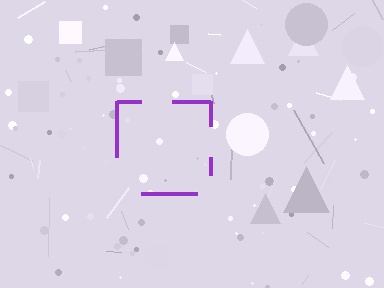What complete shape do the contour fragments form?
The contour fragments form a square.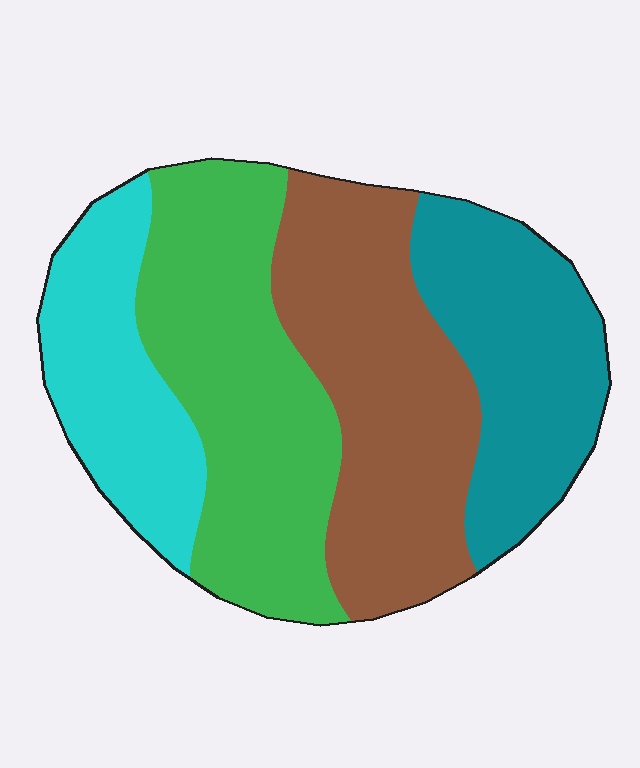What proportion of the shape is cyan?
Cyan covers about 20% of the shape.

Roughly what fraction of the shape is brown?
Brown covers 30% of the shape.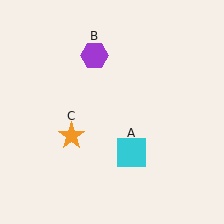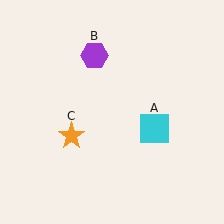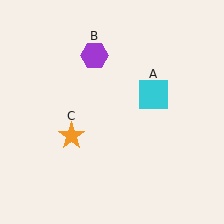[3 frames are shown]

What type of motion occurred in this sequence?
The cyan square (object A) rotated counterclockwise around the center of the scene.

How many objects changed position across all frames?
1 object changed position: cyan square (object A).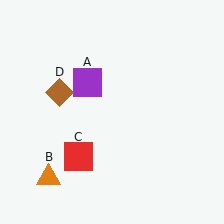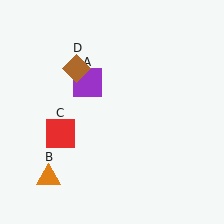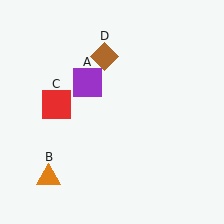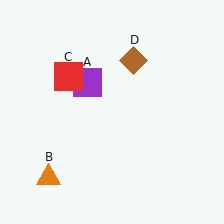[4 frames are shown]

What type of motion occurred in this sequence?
The red square (object C), brown diamond (object D) rotated clockwise around the center of the scene.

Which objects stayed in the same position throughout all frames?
Purple square (object A) and orange triangle (object B) remained stationary.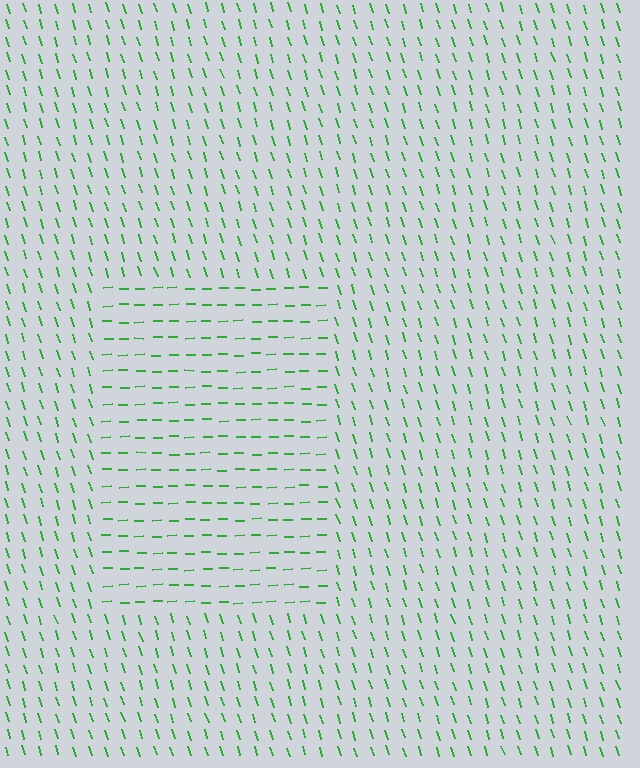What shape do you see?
I see a rectangle.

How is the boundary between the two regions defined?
The boundary is defined purely by a change in line orientation (approximately 74 degrees difference). All lines are the same color and thickness.